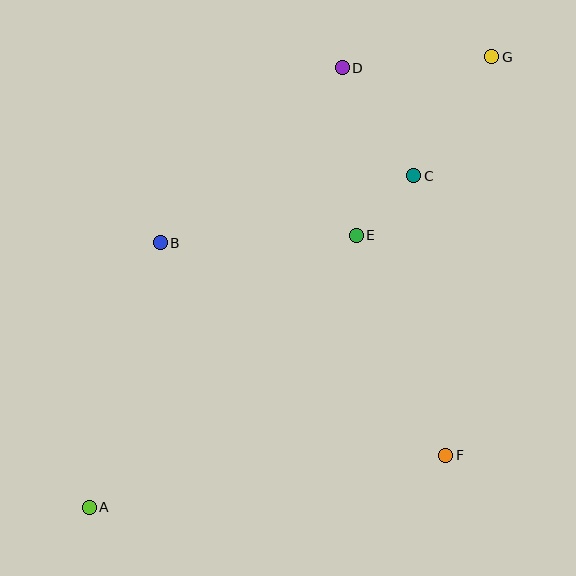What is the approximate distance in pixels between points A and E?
The distance between A and E is approximately 381 pixels.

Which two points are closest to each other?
Points C and E are closest to each other.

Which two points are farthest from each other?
Points A and G are farthest from each other.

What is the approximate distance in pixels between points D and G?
The distance between D and G is approximately 149 pixels.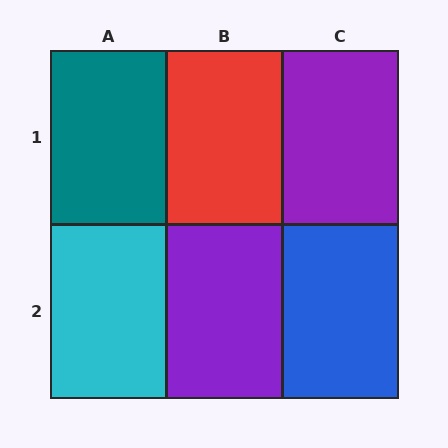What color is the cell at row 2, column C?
Blue.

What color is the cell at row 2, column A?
Cyan.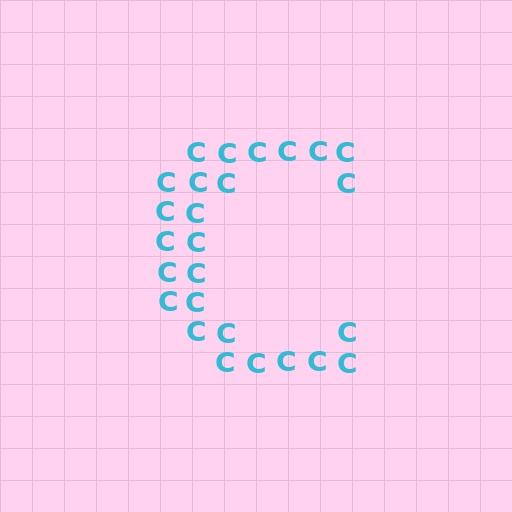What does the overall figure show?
The overall figure shows the letter C.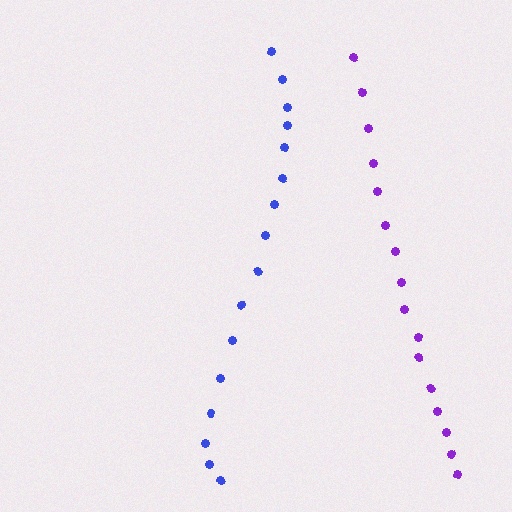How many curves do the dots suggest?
There are 2 distinct paths.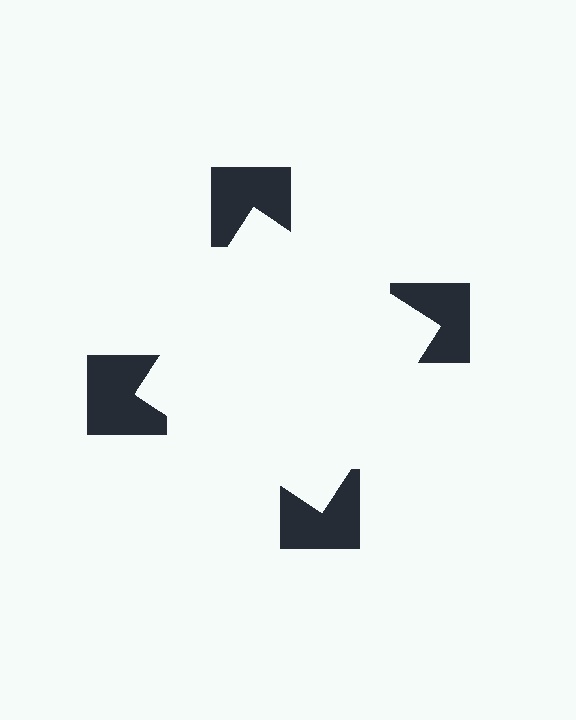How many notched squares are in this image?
There are 4 — one at each vertex of the illusory square.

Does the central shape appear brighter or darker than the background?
It typically appears slightly brighter than the background, even though no actual brightness change is drawn.